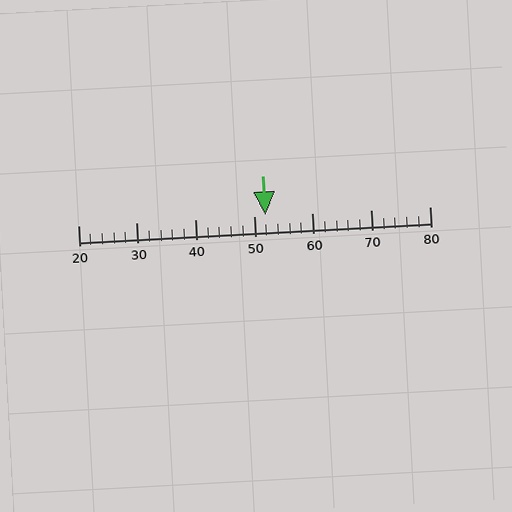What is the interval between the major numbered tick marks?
The major tick marks are spaced 10 units apart.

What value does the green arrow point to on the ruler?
The green arrow points to approximately 52.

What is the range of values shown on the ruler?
The ruler shows values from 20 to 80.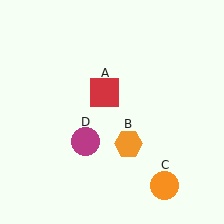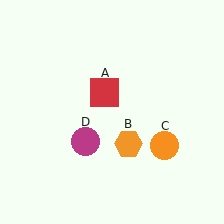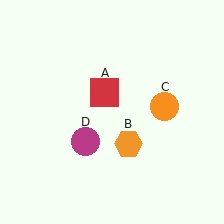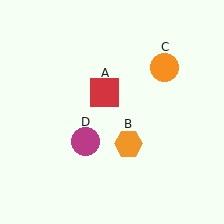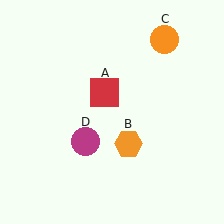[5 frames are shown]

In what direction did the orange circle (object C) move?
The orange circle (object C) moved up.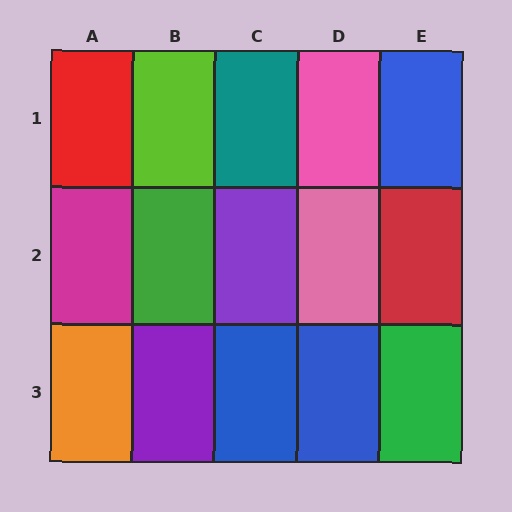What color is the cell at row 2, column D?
Pink.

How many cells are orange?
1 cell is orange.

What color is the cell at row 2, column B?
Green.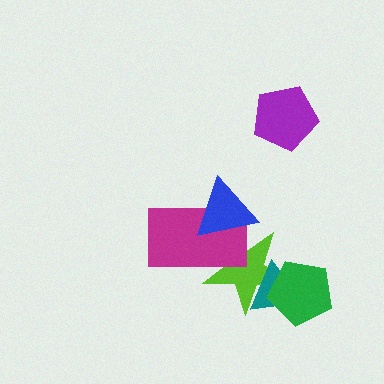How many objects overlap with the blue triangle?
2 objects overlap with the blue triangle.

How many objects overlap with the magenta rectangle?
2 objects overlap with the magenta rectangle.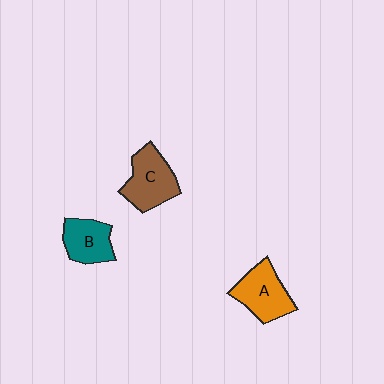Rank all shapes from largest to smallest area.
From largest to smallest: C (brown), A (orange), B (teal).